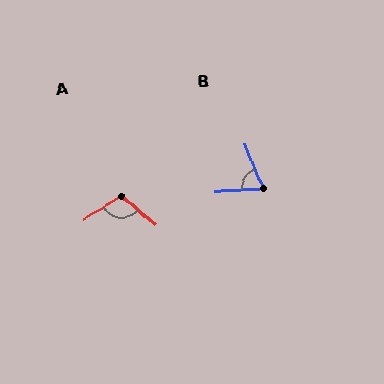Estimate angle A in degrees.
Approximately 108 degrees.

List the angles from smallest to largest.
B (71°), A (108°).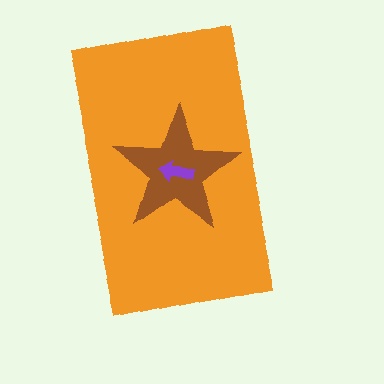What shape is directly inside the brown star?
The purple arrow.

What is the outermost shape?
The orange rectangle.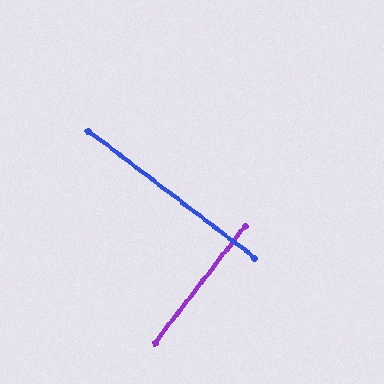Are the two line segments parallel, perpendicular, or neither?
Perpendicular — they meet at approximately 89°.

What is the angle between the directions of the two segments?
Approximately 89 degrees.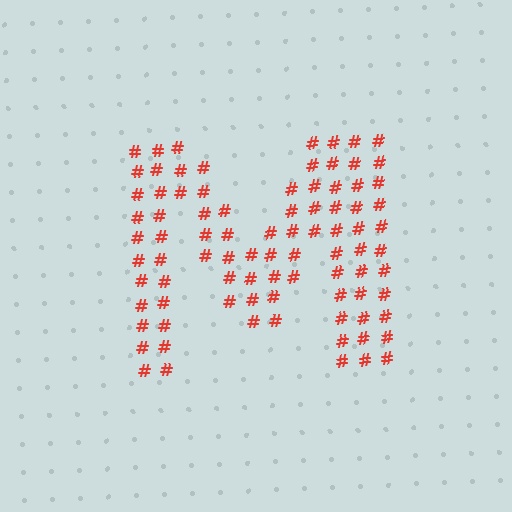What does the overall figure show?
The overall figure shows the letter M.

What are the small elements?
The small elements are hash symbols.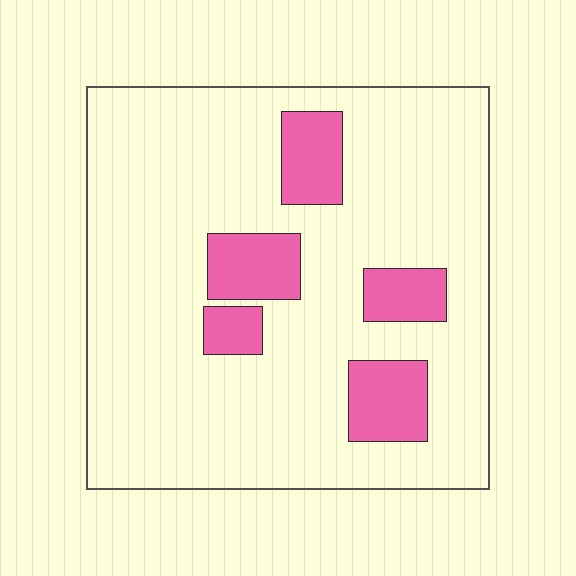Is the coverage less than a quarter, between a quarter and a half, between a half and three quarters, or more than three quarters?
Less than a quarter.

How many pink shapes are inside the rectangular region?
5.